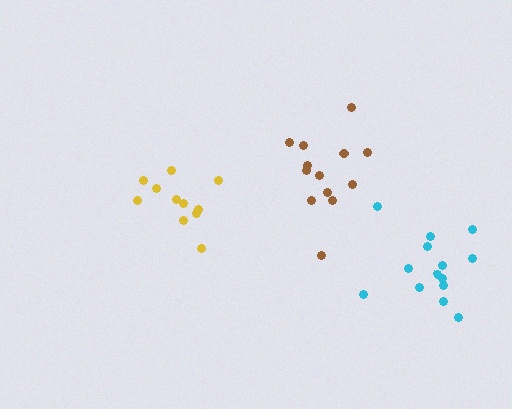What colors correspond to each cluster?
The clusters are colored: yellow, cyan, brown.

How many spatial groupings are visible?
There are 3 spatial groupings.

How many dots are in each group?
Group 1: 11 dots, Group 2: 14 dots, Group 3: 13 dots (38 total).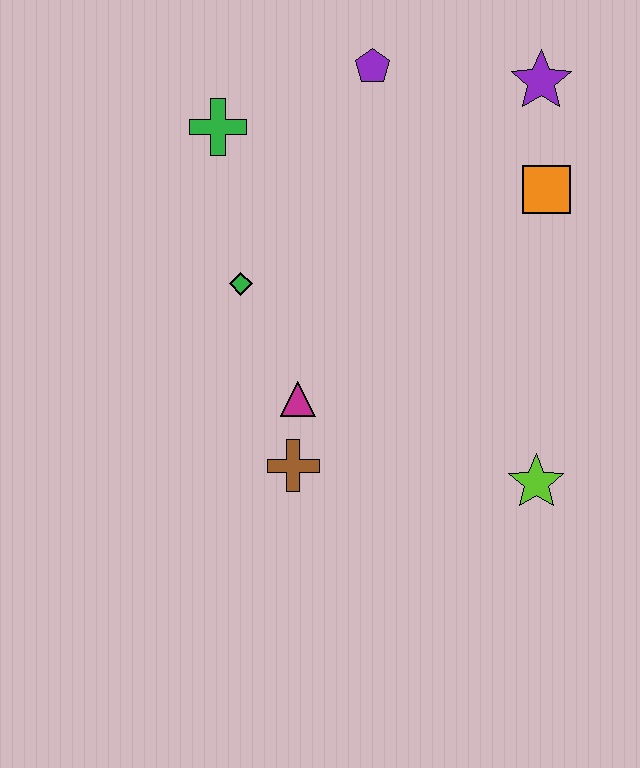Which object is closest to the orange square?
The purple star is closest to the orange square.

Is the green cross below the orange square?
No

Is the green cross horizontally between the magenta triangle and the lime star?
No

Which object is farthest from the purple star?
The brown cross is farthest from the purple star.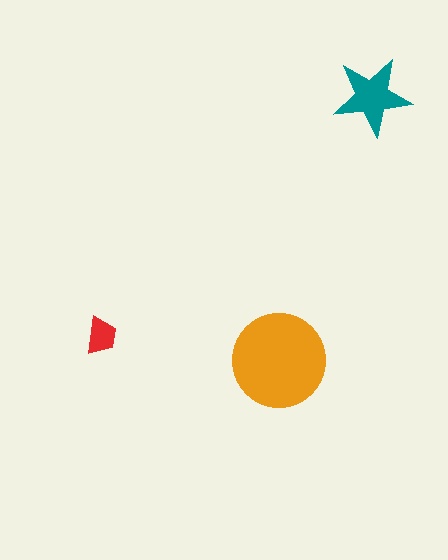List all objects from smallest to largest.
The red trapezoid, the teal star, the orange circle.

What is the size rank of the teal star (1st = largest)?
2nd.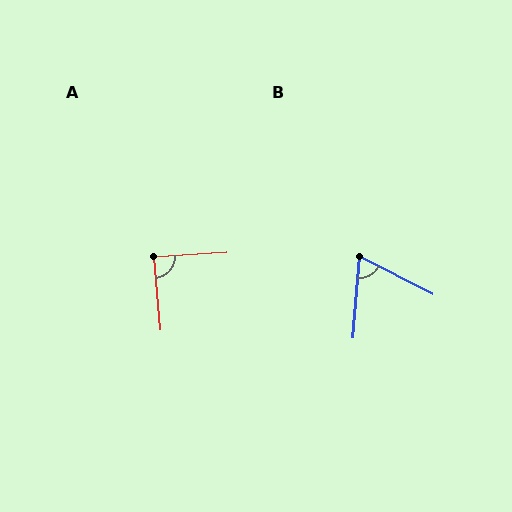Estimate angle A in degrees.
Approximately 89 degrees.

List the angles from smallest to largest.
B (68°), A (89°).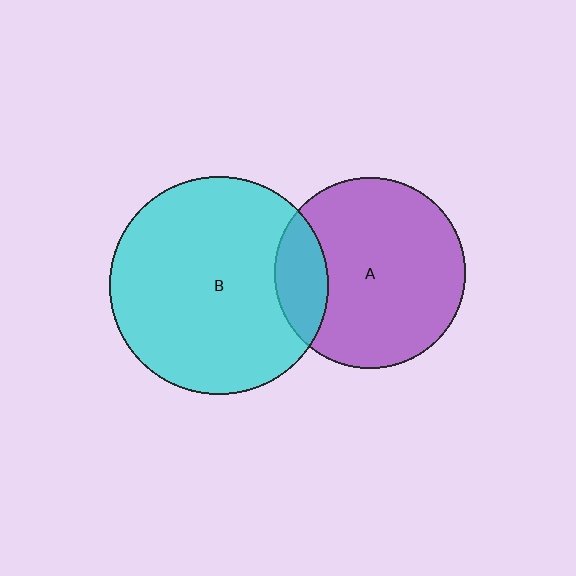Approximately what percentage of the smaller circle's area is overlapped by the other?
Approximately 15%.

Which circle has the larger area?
Circle B (cyan).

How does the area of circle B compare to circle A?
Approximately 1.3 times.